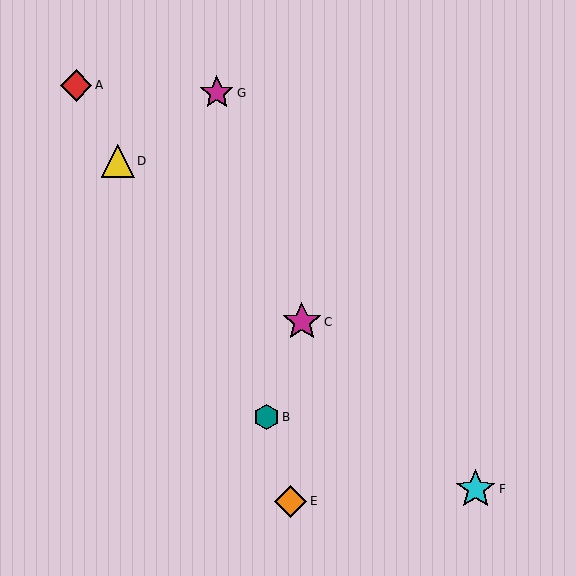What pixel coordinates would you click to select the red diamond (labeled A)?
Click at (76, 85) to select the red diamond A.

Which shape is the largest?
The cyan star (labeled F) is the largest.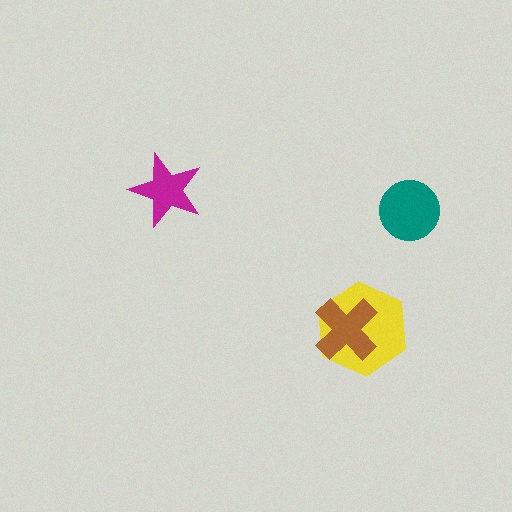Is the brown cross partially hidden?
No, no other shape covers it.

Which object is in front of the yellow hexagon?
The brown cross is in front of the yellow hexagon.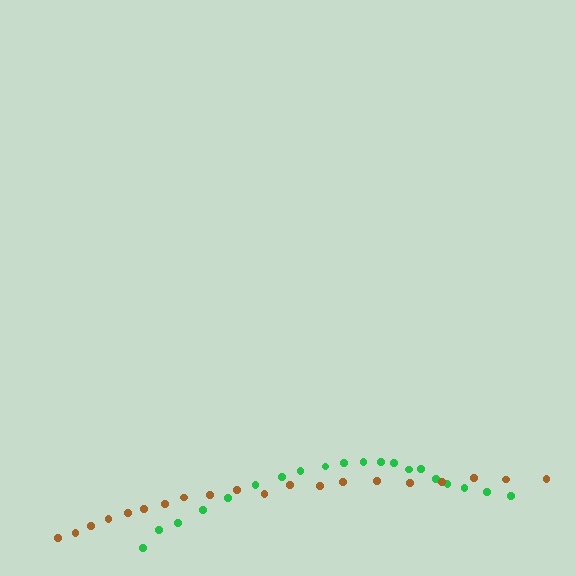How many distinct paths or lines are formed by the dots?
There are 2 distinct paths.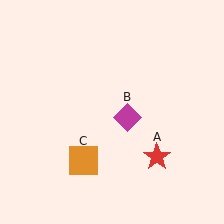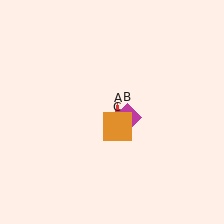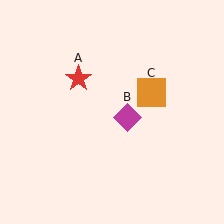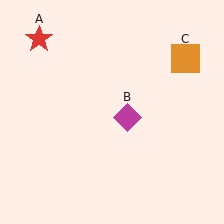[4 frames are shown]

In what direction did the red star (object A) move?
The red star (object A) moved up and to the left.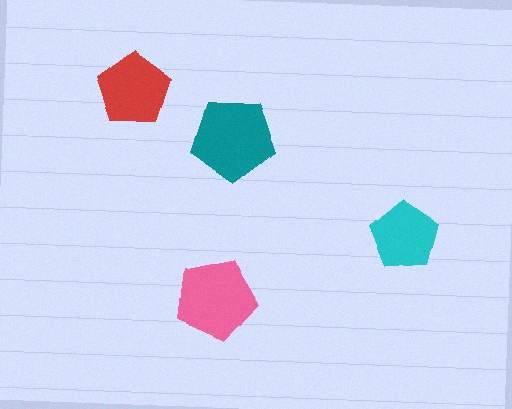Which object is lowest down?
The pink pentagon is bottommost.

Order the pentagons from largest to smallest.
the teal one, the pink one, the red one, the cyan one.